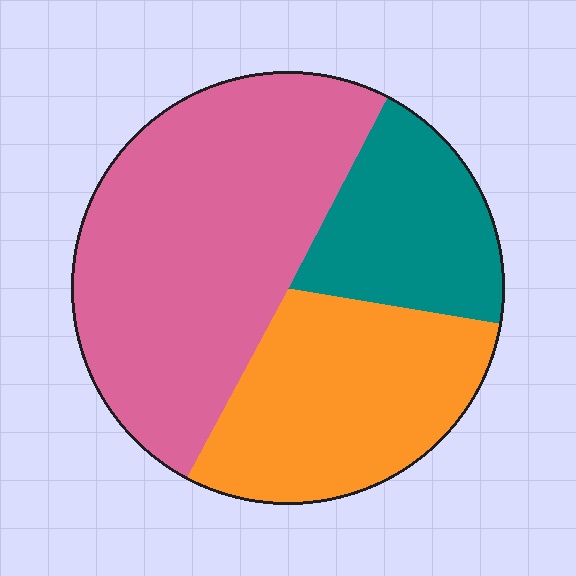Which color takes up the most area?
Pink, at roughly 50%.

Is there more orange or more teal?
Orange.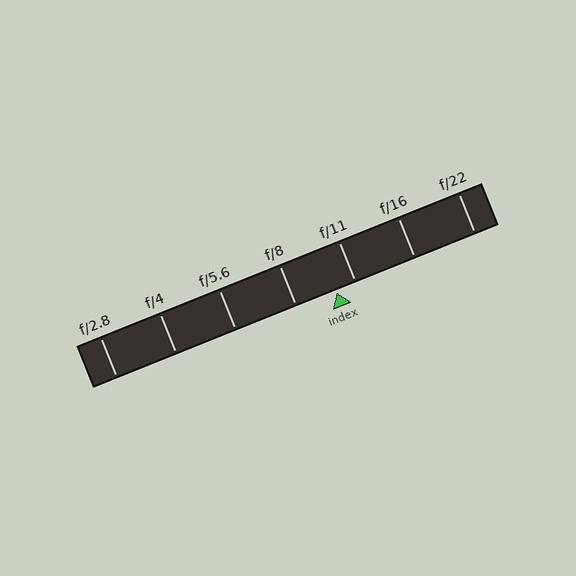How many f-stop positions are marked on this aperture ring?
There are 7 f-stop positions marked.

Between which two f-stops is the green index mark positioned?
The index mark is between f/8 and f/11.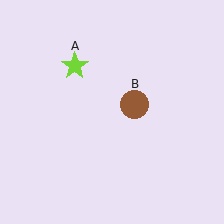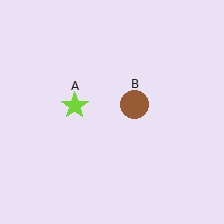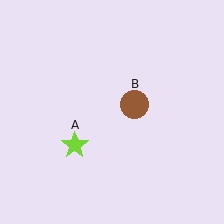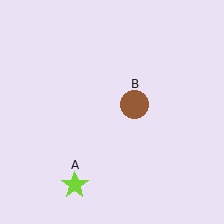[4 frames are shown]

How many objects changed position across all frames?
1 object changed position: lime star (object A).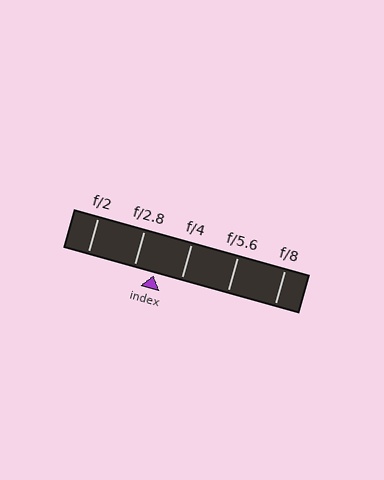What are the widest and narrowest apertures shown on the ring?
The widest aperture shown is f/2 and the narrowest is f/8.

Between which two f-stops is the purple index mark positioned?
The index mark is between f/2.8 and f/4.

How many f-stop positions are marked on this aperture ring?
There are 5 f-stop positions marked.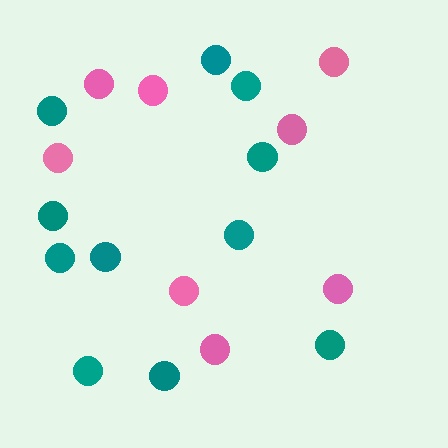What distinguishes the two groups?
There are 2 groups: one group of pink circles (8) and one group of teal circles (11).